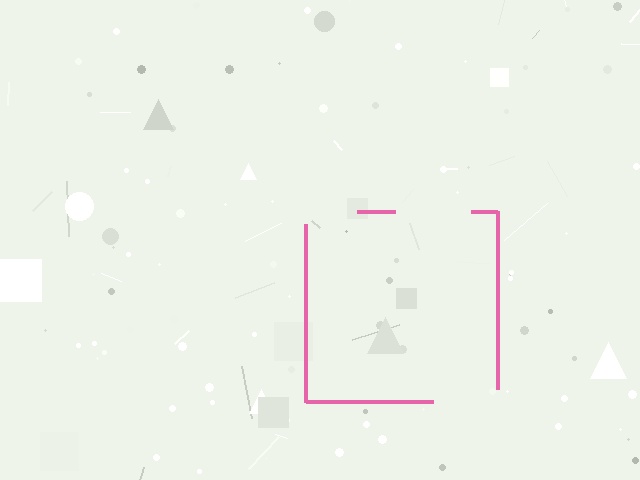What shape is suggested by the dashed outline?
The dashed outline suggests a square.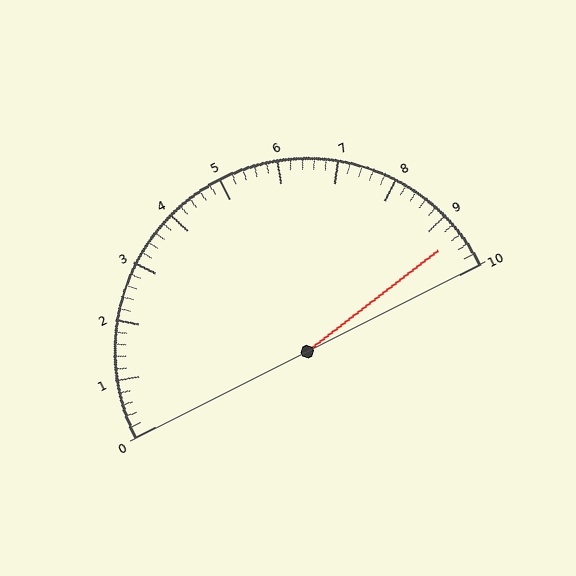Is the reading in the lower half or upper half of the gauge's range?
The reading is in the upper half of the range (0 to 10).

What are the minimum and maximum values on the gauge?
The gauge ranges from 0 to 10.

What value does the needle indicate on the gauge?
The needle indicates approximately 9.4.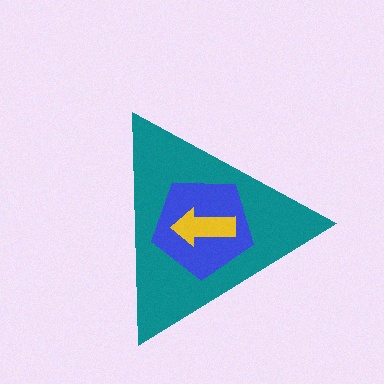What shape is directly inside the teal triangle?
The blue pentagon.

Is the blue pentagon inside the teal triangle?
Yes.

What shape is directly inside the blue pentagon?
The yellow arrow.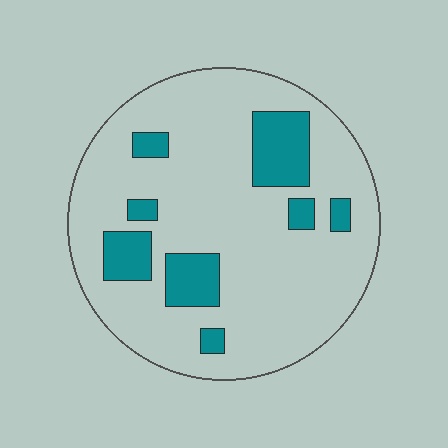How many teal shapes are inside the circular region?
8.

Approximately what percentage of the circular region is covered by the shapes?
Approximately 20%.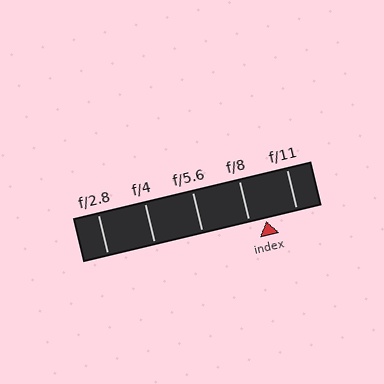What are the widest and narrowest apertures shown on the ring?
The widest aperture shown is f/2.8 and the narrowest is f/11.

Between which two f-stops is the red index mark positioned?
The index mark is between f/8 and f/11.